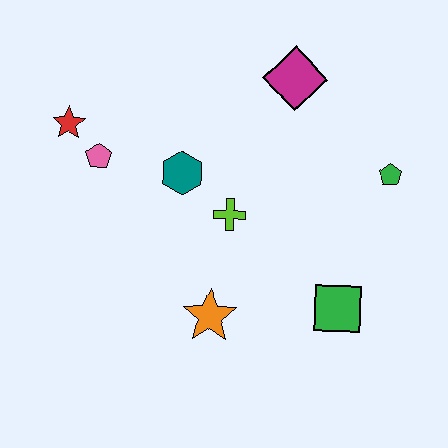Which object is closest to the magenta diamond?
The green pentagon is closest to the magenta diamond.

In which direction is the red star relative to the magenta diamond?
The red star is to the left of the magenta diamond.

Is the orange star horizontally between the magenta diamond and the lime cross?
No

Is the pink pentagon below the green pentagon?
No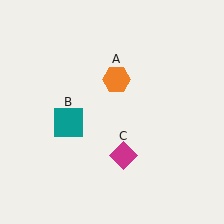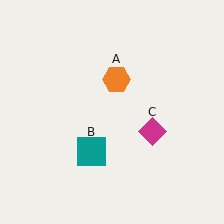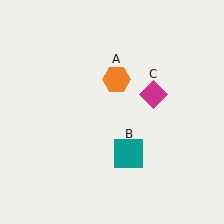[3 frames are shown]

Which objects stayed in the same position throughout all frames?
Orange hexagon (object A) remained stationary.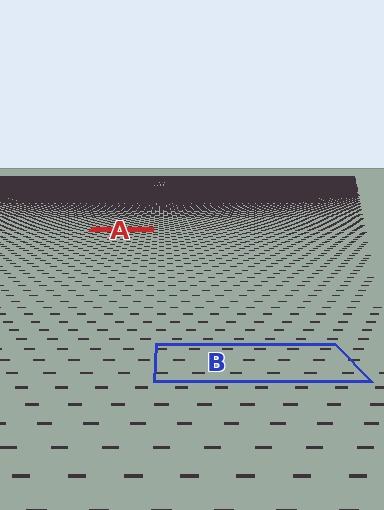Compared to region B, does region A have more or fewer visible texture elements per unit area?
Region A has more texture elements per unit area — they are packed more densely because it is farther away.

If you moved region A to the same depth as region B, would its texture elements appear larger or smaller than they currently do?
They would appear larger. At a closer depth, the same texture elements are projected at a bigger on-screen size.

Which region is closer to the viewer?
Region B is closer. The texture elements there are larger and more spread out.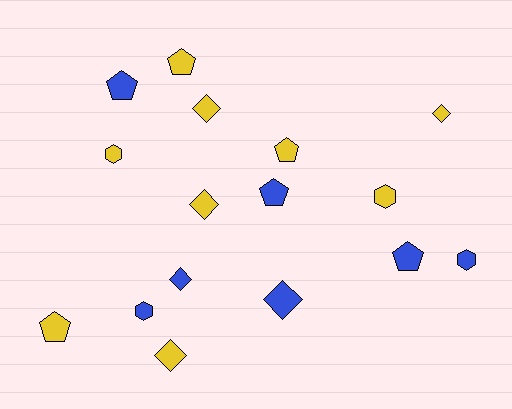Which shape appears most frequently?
Diamond, with 6 objects.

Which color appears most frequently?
Yellow, with 9 objects.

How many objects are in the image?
There are 16 objects.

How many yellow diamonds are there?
There are 4 yellow diamonds.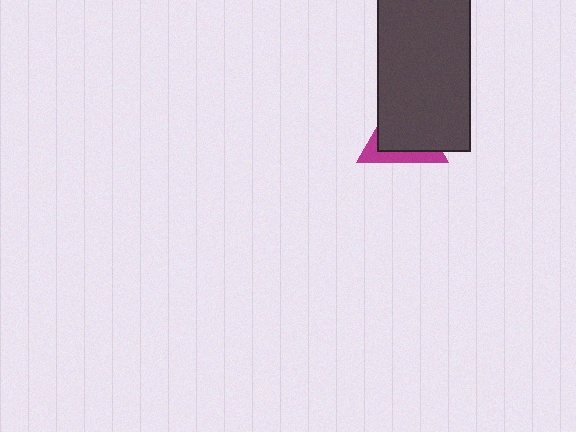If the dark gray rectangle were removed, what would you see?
You would see the complete magenta triangle.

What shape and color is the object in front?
The object in front is a dark gray rectangle.